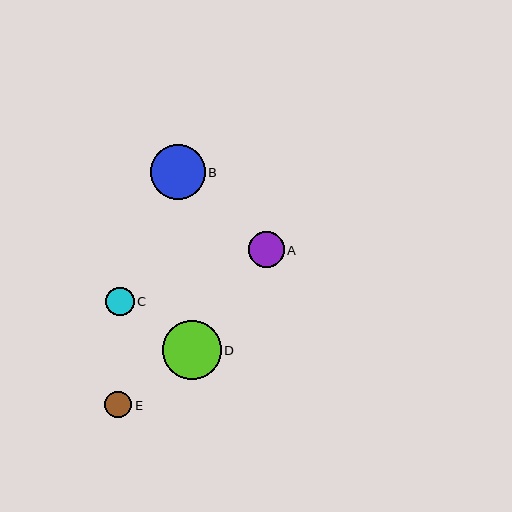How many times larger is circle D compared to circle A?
Circle D is approximately 1.6 times the size of circle A.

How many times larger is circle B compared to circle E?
Circle B is approximately 2.0 times the size of circle E.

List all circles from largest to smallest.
From largest to smallest: D, B, A, C, E.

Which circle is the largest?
Circle D is the largest with a size of approximately 59 pixels.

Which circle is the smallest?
Circle E is the smallest with a size of approximately 27 pixels.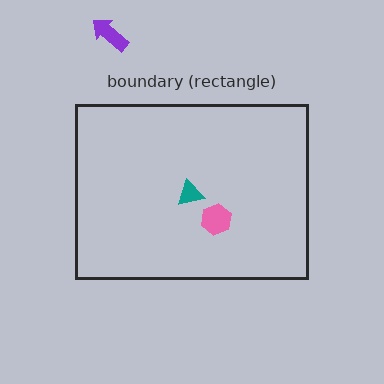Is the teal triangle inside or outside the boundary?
Inside.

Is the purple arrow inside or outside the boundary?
Outside.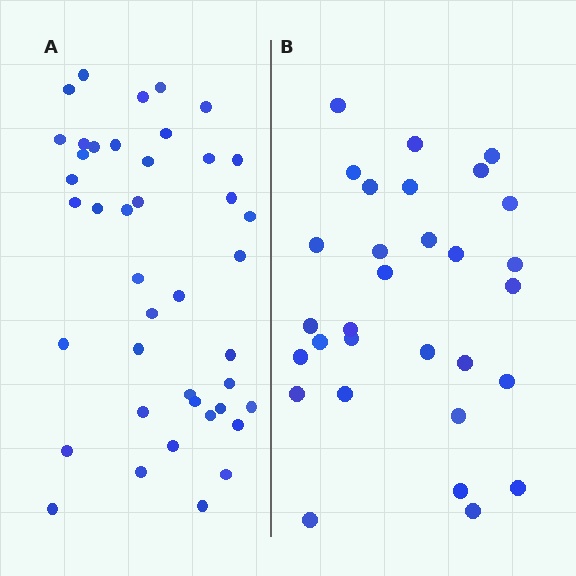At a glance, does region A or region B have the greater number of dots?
Region A (the left region) has more dots.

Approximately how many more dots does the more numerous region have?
Region A has roughly 12 or so more dots than region B.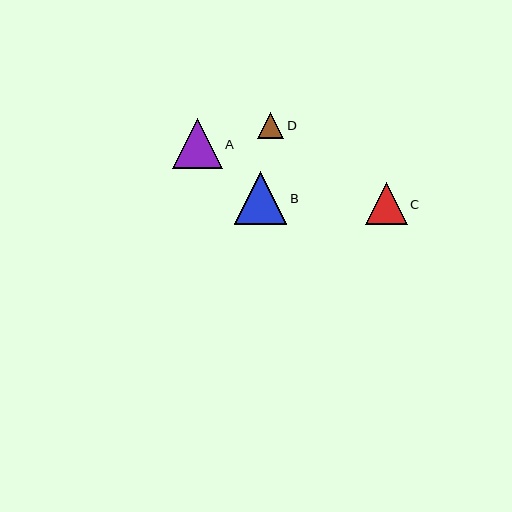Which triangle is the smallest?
Triangle D is the smallest with a size of approximately 26 pixels.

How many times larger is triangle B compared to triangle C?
Triangle B is approximately 1.3 times the size of triangle C.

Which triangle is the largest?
Triangle B is the largest with a size of approximately 53 pixels.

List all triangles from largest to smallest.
From largest to smallest: B, A, C, D.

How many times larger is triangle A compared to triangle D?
Triangle A is approximately 1.9 times the size of triangle D.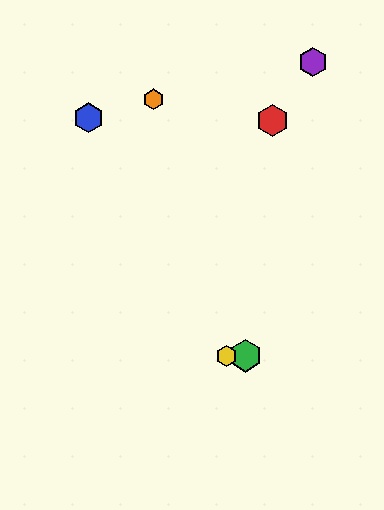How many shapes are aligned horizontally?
2 shapes (the green hexagon, the yellow hexagon) are aligned horizontally.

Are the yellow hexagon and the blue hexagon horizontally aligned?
No, the yellow hexagon is at y≈356 and the blue hexagon is at y≈118.